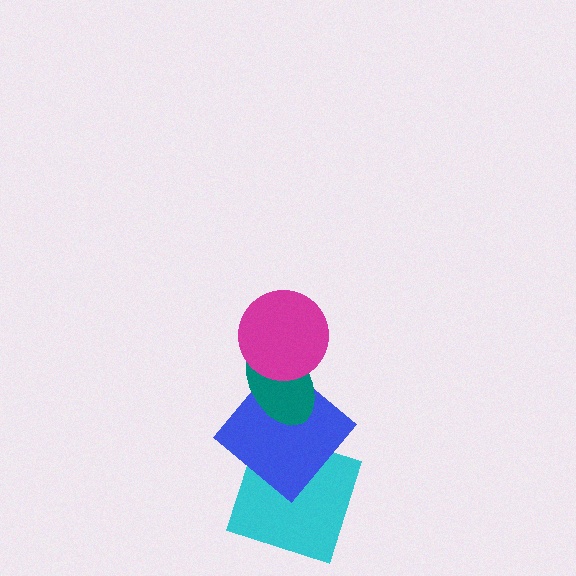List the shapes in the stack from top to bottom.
From top to bottom: the magenta circle, the teal ellipse, the blue diamond, the cyan square.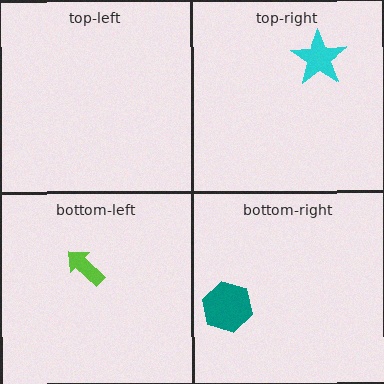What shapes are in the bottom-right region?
The teal hexagon.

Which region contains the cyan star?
The top-right region.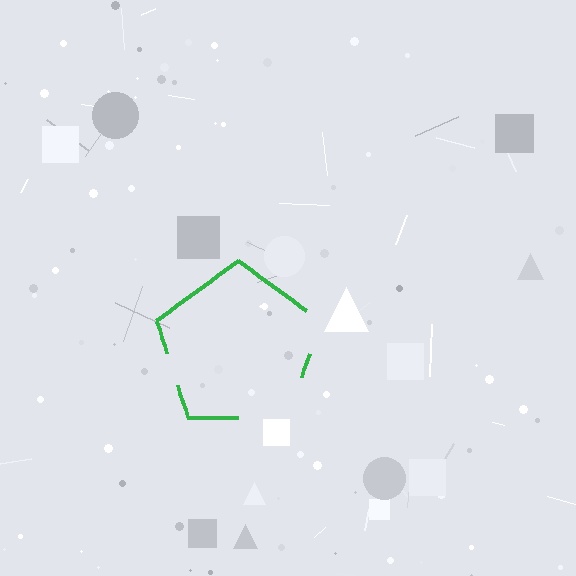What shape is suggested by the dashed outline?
The dashed outline suggests a pentagon.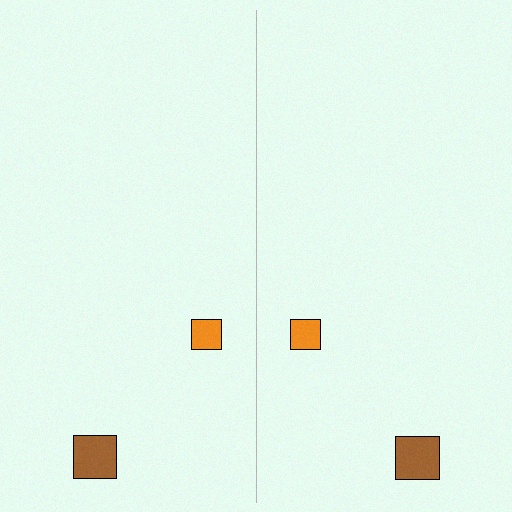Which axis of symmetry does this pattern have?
The pattern has a vertical axis of symmetry running through the center of the image.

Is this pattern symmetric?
Yes, this pattern has bilateral (reflection) symmetry.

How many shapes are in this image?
There are 4 shapes in this image.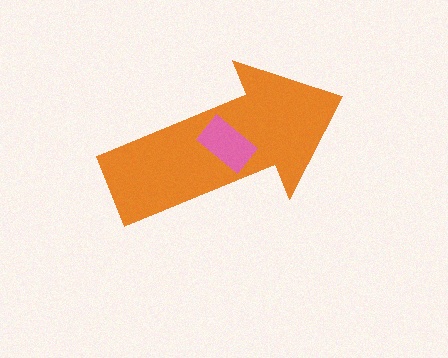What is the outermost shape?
The orange arrow.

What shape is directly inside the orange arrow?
The pink rectangle.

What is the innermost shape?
The pink rectangle.